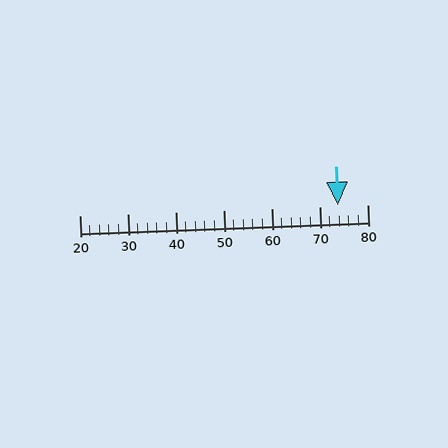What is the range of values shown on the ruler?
The ruler shows values from 20 to 80.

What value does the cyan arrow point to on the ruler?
The cyan arrow points to approximately 74.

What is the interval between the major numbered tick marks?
The major tick marks are spaced 10 units apart.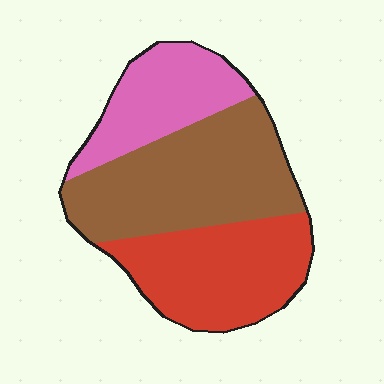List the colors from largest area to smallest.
From largest to smallest: brown, red, pink.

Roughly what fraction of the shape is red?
Red covers around 35% of the shape.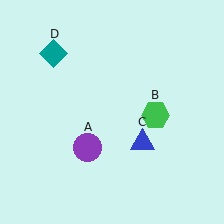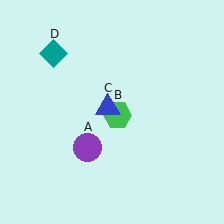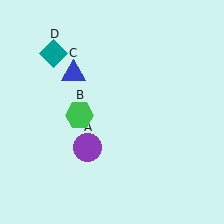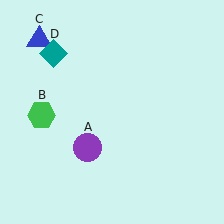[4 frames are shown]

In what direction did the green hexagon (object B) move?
The green hexagon (object B) moved left.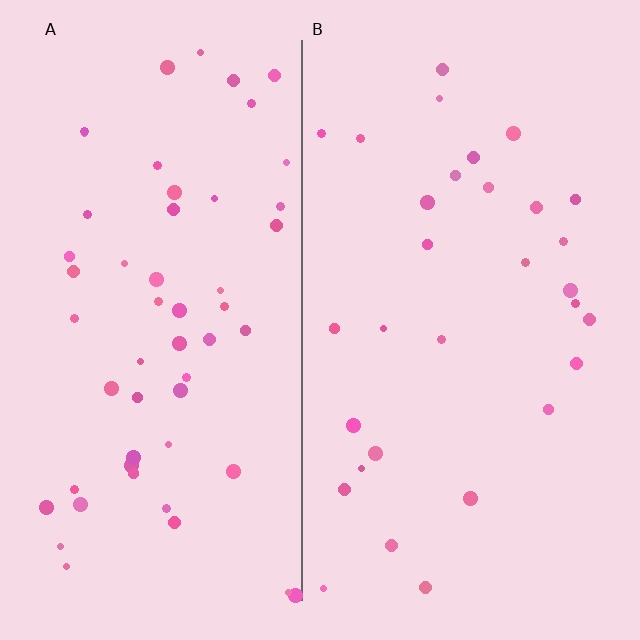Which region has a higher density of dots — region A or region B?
A (the left).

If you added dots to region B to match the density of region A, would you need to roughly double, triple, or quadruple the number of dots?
Approximately double.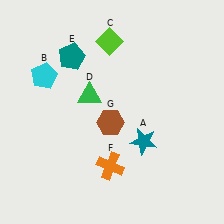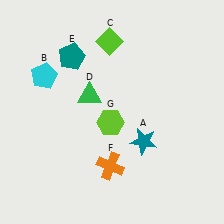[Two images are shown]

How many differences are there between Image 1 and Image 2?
There is 1 difference between the two images.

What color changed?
The hexagon (G) changed from brown in Image 1 to lime in Image 2.